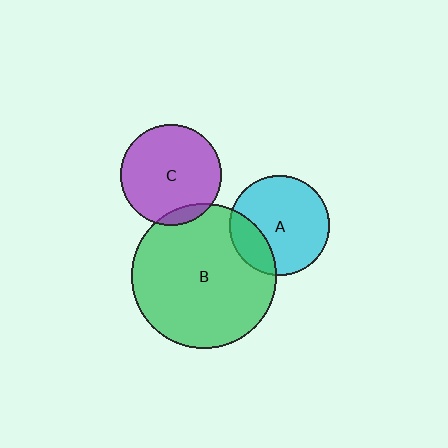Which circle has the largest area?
Circle B (green).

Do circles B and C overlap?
Yes.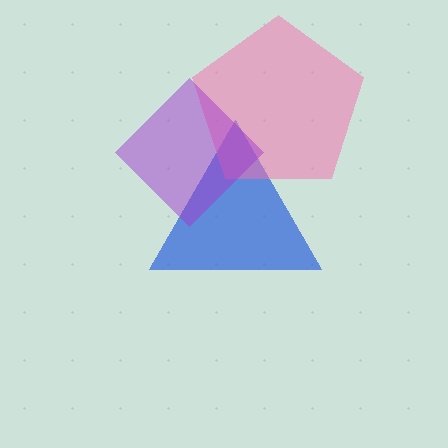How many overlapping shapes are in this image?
There are 3 overlapping shapes in the image.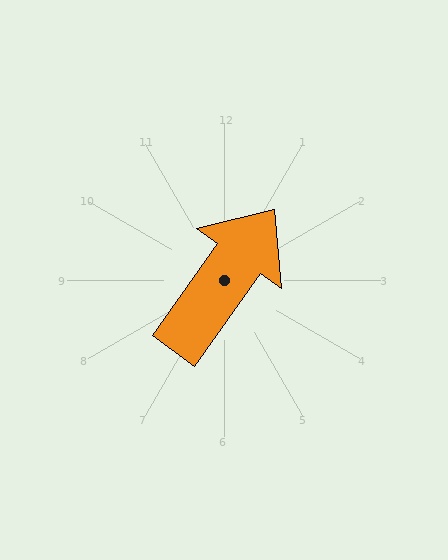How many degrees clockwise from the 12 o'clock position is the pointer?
Approximately 35 degrees.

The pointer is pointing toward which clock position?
Roughly 1 o'clock.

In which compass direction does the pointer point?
Northeast.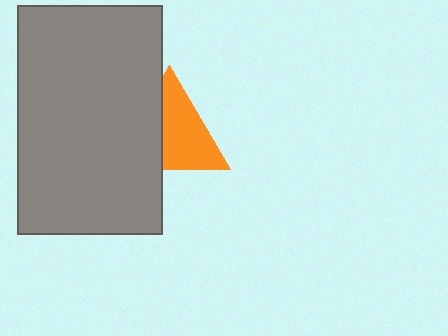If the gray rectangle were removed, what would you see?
You would see the complete orange triangle.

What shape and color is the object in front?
The object in front is a gray rectangle.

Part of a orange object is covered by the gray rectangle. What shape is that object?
It is a triangle.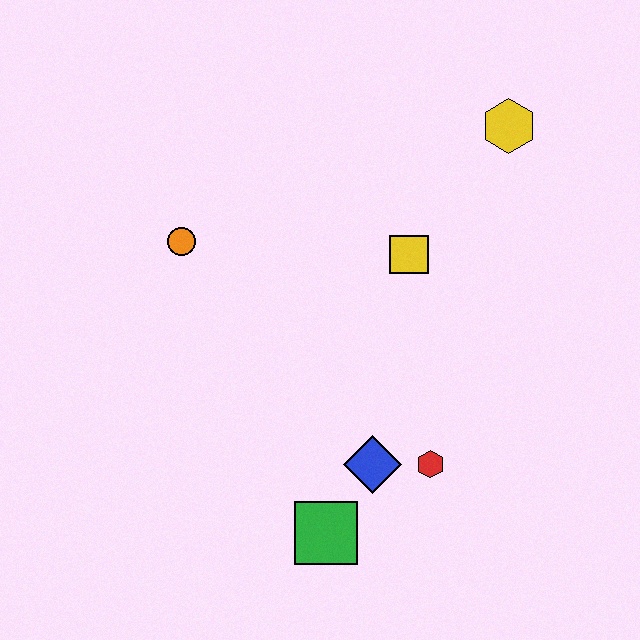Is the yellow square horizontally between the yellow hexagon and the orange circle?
Yes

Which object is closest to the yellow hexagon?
The yellow square is closest to the yellow hexagon.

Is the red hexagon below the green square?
No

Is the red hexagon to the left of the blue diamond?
No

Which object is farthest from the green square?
The yellow hexagon is farthest from the green square.